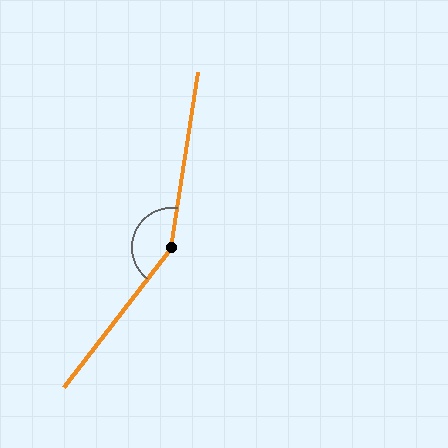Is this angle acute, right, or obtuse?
It is obtuse.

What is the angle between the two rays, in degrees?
Approximately 151 degrees.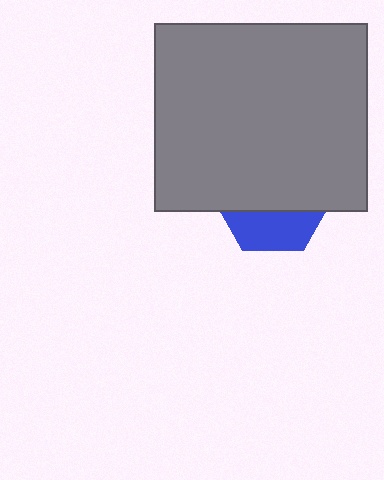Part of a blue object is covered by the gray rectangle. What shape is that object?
It is a hexagon.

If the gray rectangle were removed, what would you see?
You would see the complete blue hexagon.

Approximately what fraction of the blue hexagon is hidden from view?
Roughly 66% of the blue hexagon is hidden behind the gray rectangle.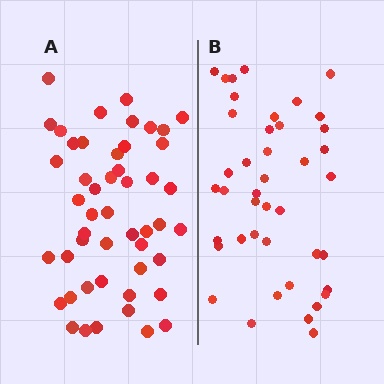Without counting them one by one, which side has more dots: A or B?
Region A (the left region) has more dots.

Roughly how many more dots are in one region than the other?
Region A has roughly 8 or so more dots than region B.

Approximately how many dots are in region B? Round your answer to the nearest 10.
About 40 dots. (The exact count is 42, which rounds to 40.)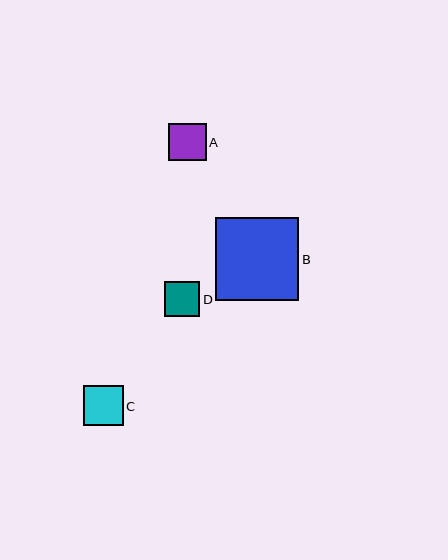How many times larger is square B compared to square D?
Square B is approximately 2.3 times the size of square D.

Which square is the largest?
Square B is the largest with a size of approximately 83 pixels.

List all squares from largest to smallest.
From largest to smallest: B, C, A, D.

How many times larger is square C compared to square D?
Square C is approximately 1.1 times the size of square D.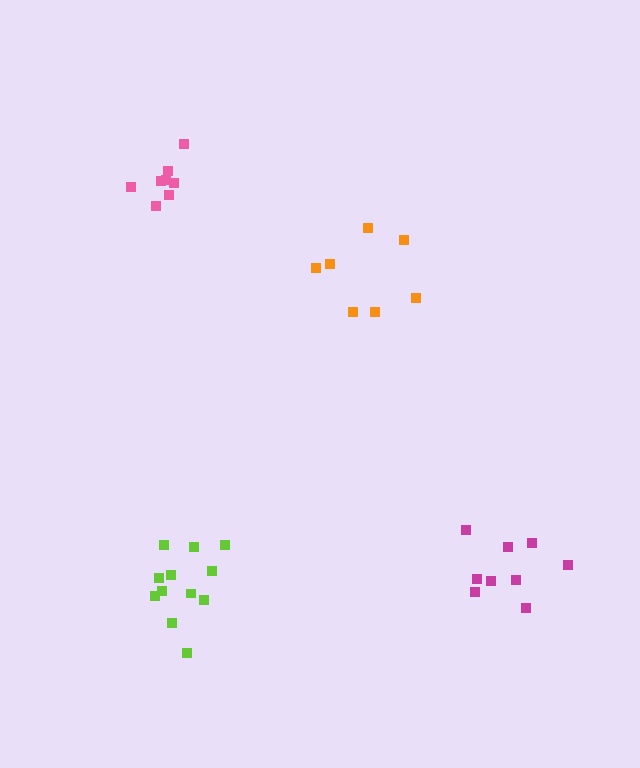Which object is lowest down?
The lime cluster is bottommost.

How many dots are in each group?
Group 1: 9 dots, Group 2: 7 dots, Group 3: 12 dots, Group 4: 8 dots (36 total).